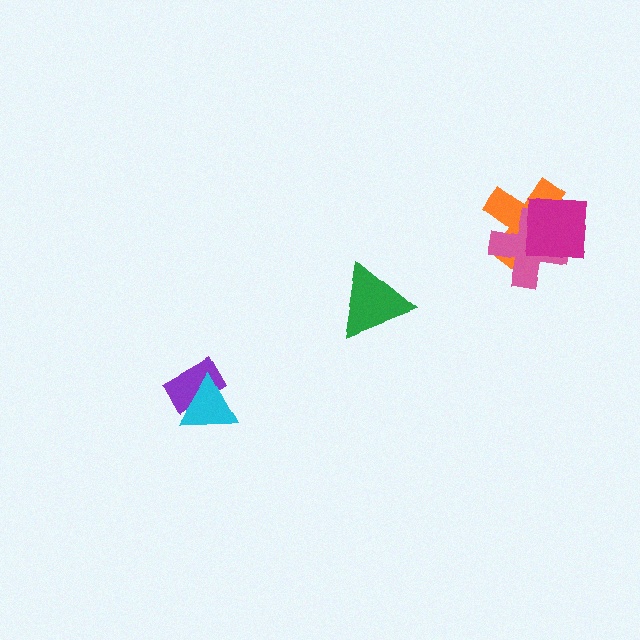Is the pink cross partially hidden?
Yes, it is partially covered by another shape.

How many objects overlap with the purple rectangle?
1 object overlaps with the purple rectangle.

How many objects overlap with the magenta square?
2 objects overlap with the magenta square.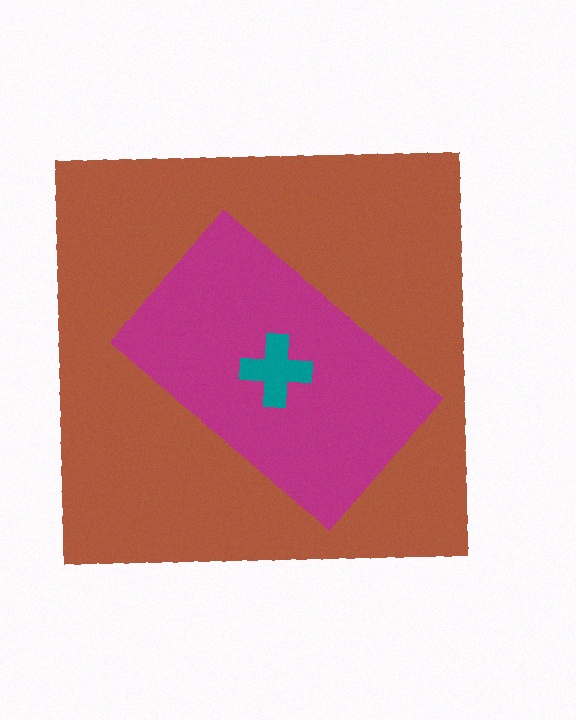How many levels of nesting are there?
3.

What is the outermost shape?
The brown square.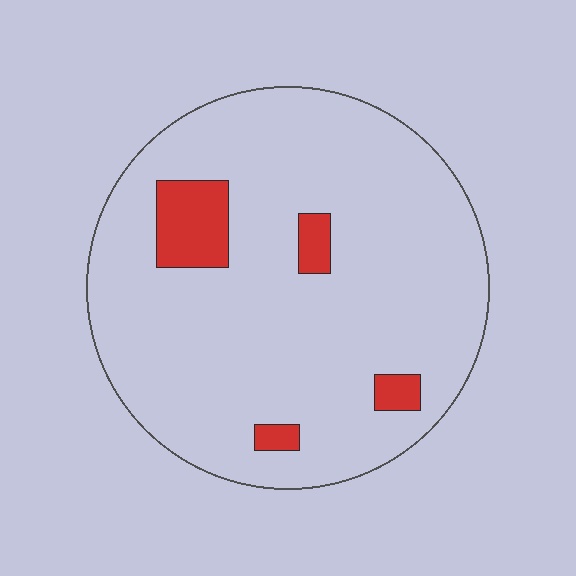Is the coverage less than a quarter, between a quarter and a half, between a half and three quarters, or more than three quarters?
Less than a quarter.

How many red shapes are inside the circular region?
4.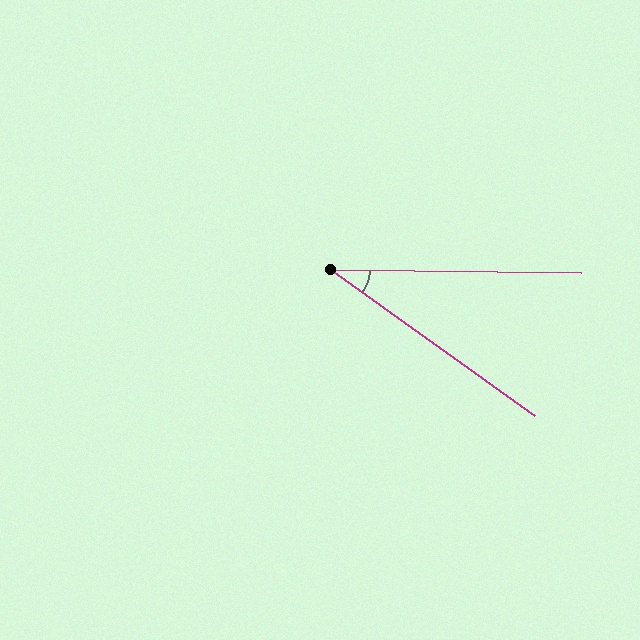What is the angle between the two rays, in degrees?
Approximately 35 degrees.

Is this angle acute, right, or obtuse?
It is acute.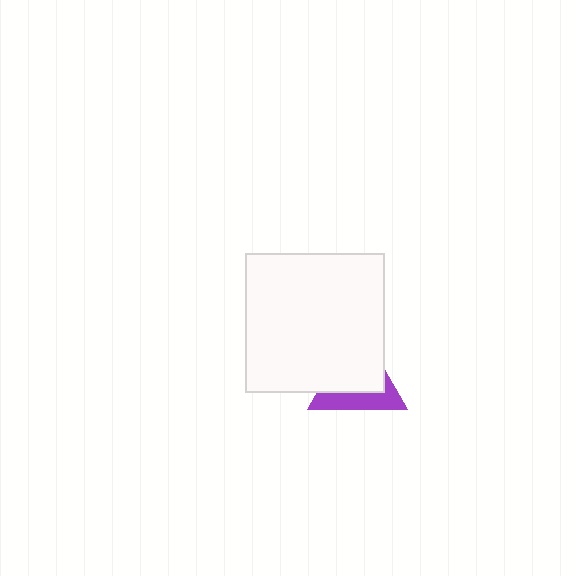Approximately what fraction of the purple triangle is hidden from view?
Roughly 63% of the purple triangle is hidden behind the white square.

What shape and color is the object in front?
The object in front is a white square.